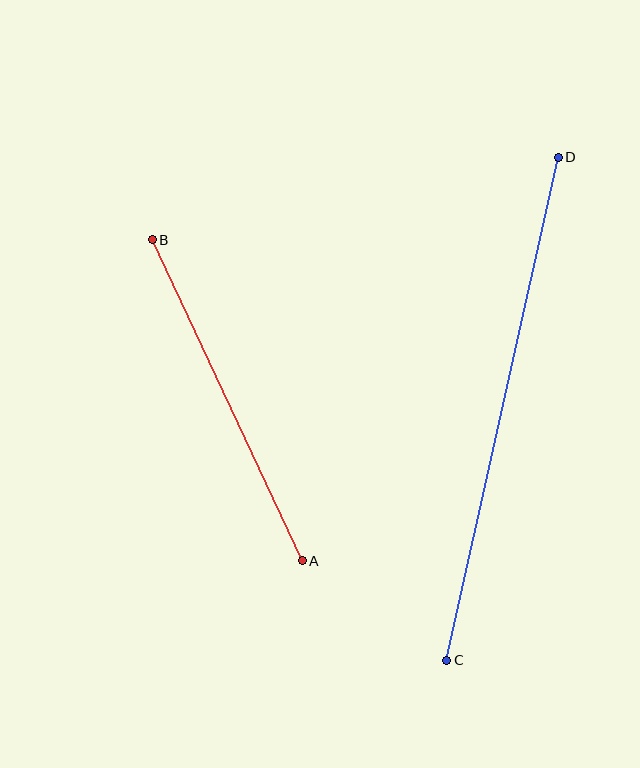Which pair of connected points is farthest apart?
Points C and D are farthest apart.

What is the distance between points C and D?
The distance is approximately 515 pixels.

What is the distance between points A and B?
The distance is approximately 354 pixels.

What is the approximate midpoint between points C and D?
The midpoint is at approximately (502, 409) pixels.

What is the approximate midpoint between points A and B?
The midpoint is at approximately (227, 400) pixels.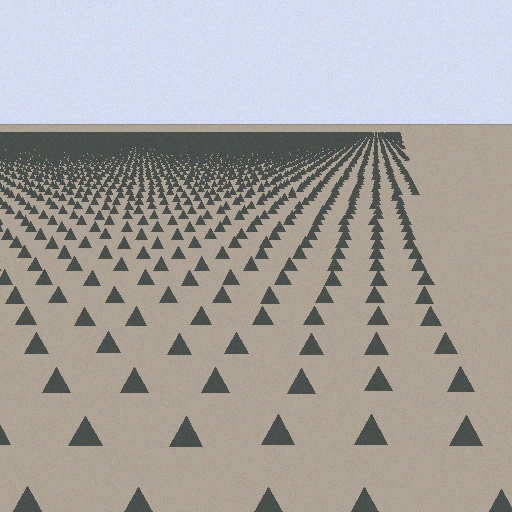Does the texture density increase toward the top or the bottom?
Density increases toward the top.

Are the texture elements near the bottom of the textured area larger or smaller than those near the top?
Larger. Near the bottom, elements are closer to the viewer and appear at a bigger on-screen size.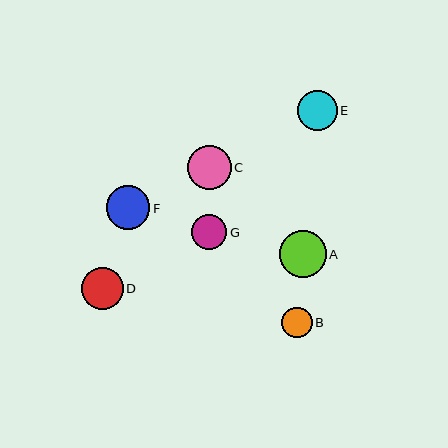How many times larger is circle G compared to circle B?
Circle G is approximately 1.2 times the size of circle B.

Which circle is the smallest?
Circle B is the smallest with a size of approximately 30 pixels.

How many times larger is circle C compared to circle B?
Circle C is approximately 1.5 times the size of circle B.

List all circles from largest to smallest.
From largest to smallest: A, C, F, D, E, G, B.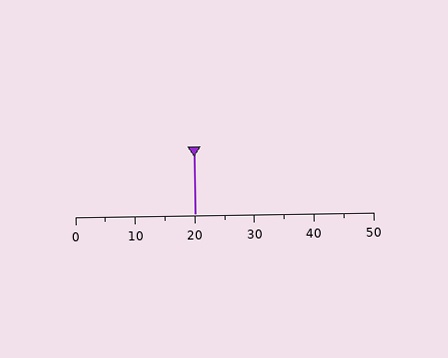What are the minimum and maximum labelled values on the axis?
The axis runs from 0 to 50.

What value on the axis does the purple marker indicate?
The marker indicates approximately 20.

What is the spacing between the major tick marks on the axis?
The major ticks are spaced 10 apart.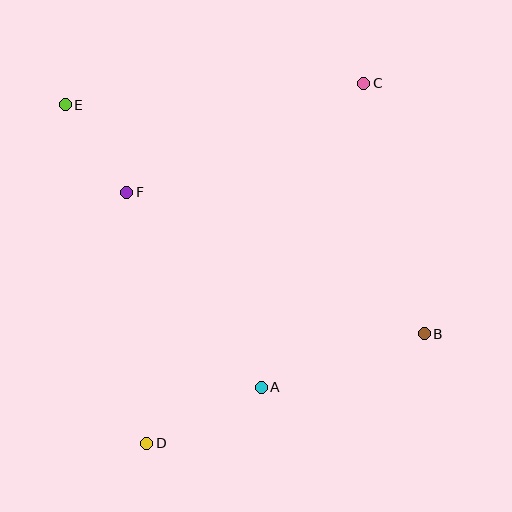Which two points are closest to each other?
Points E and F are closest to each other.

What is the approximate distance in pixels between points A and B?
The distance between A and B is approximately 172 pixels.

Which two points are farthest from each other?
Points B and E are farthest from each other.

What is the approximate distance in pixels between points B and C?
The distance between B and C is approximately 258 pixels.